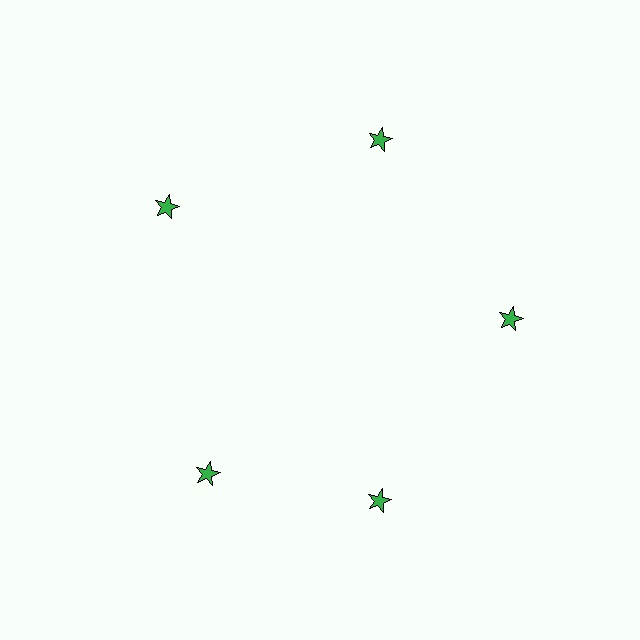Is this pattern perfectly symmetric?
No. The 5 green stars are arranged in a ring, but one element near the 8 o'clock position is rotated out of alignment along the ring, breaking the 5-fold rotational symmetry.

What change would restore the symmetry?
The symmetry would be restored by rotating it back into even spacing with its neighbors so that all 5 stars sit at equal angles and equal distance from the center.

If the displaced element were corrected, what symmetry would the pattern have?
It would have 5-fold rotational symmetry — the pattern would map onto itself every 72 degrees.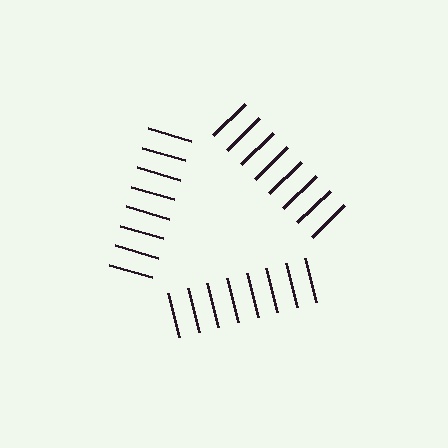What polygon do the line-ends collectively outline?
An illusory triangle — the line segments terminate on its edges but no continuous stroke is drawn.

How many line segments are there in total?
24 — 8 along each of the 3 edges.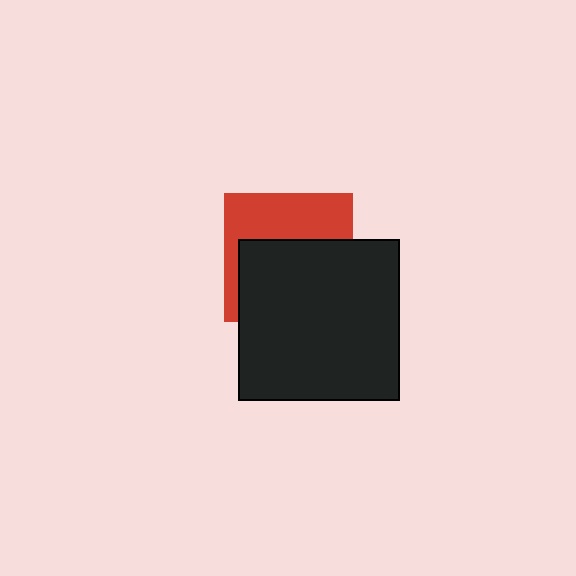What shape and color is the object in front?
The object in front is a black square.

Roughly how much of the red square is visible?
A small part of it is visible (roughly 43%).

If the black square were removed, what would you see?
You would see the complete red square.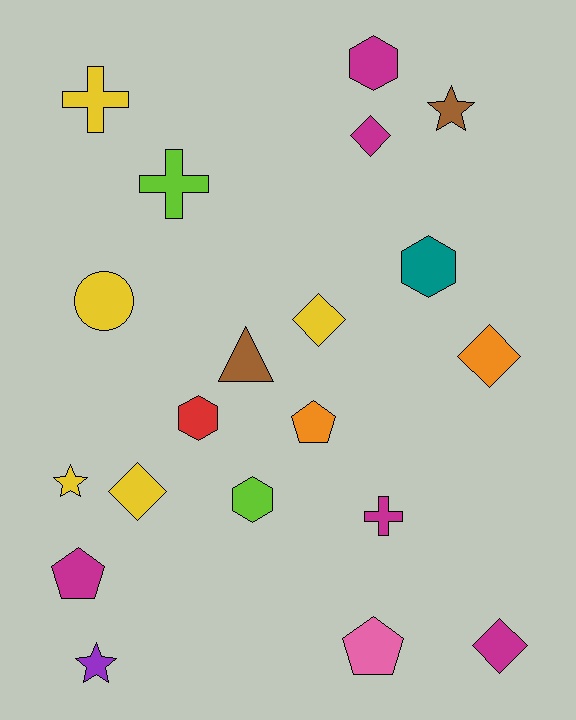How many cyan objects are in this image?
There are no cyan objects.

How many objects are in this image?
There are 20 objects.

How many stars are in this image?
There are 3 stars.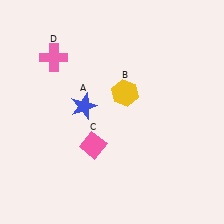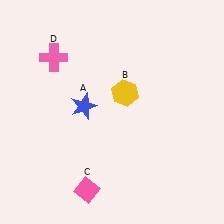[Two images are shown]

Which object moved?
The pink diamond (C) moved down.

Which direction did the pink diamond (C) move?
The pink diamond (C) moved down.